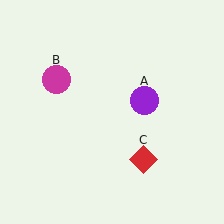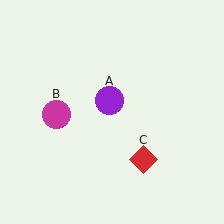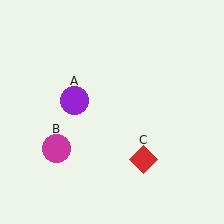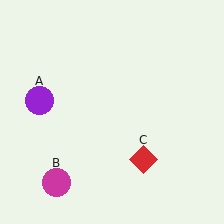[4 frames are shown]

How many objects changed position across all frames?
2 objects changed position: purple circle (object A), magenta circle (object B).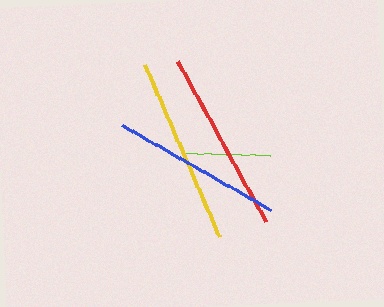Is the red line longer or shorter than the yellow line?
The yellow line is longer than the red line.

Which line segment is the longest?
The yellow line is the longest at approximately 188 pixels.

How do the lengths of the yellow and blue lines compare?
The yellow and blue lines are approximately the same length.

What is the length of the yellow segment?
The yellow segment is approximately 188 pixels long.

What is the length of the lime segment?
The lime segment is approximately 88 pixels long.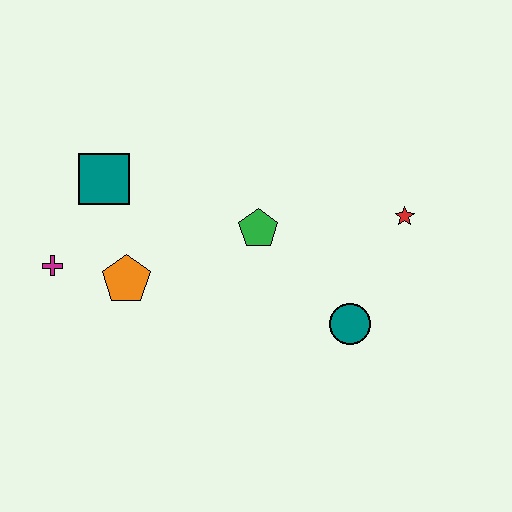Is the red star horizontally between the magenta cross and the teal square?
No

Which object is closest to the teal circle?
The red star is closest to the teal circle.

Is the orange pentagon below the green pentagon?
Yes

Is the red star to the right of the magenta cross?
Yes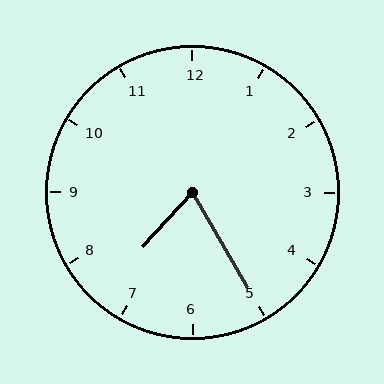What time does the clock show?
7:25.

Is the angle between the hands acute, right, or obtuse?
It is acute.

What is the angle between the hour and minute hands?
Approximately 72 degrees.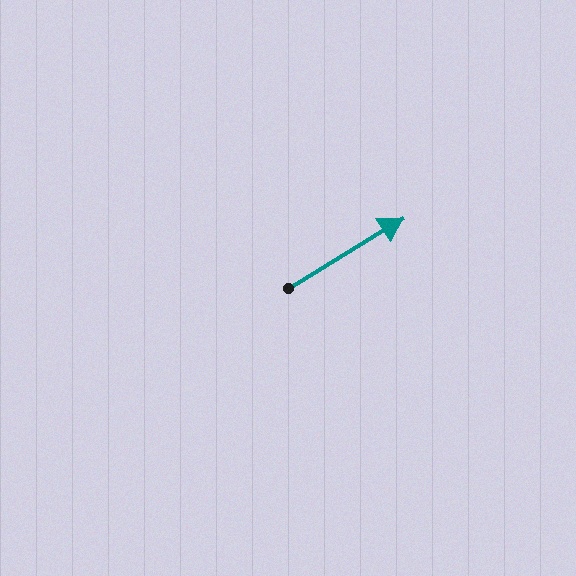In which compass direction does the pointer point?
Northeast.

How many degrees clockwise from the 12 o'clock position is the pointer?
Approximately 59 degrees.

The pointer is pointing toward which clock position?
Roughly 2 o'clock.